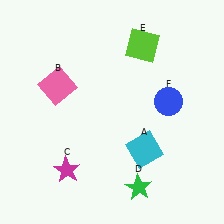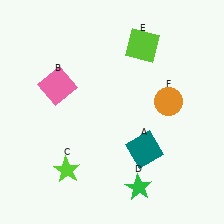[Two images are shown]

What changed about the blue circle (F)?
In Image 1, F is blue. In Image 2, it changed to orange.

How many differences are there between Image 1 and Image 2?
There are 3 differences between the two images.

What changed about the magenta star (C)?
In Image 1, C is magenta. In Image 2, it changed to lime.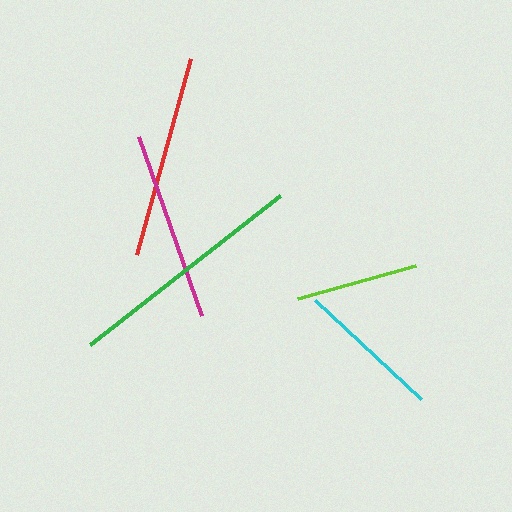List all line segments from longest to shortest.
From longest to shortest: green, red, magenta, cyan, lime.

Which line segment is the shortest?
The lime line is the shortest at approximately 123 pixels.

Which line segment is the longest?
The green line is the longest at approximately 241 pixels.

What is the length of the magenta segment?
The magenta segment is approximately 190 pixels long.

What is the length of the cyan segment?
The cyan segment is approximately 144 pixels long.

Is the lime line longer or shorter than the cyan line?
The cyan line is longer than the lime line.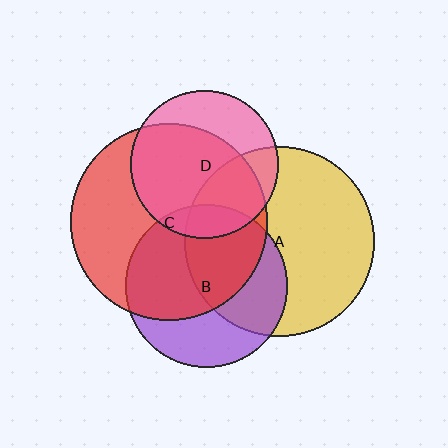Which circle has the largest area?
Circle C (red).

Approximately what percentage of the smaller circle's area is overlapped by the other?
Approximately 30%.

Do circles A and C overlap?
Yes.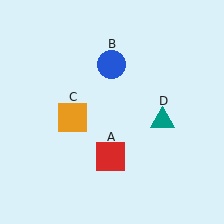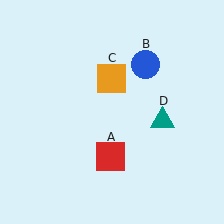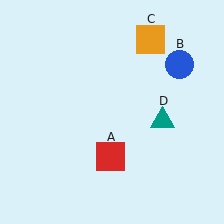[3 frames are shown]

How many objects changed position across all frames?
2 objects changed position: blue circle (object B), orange square (object C).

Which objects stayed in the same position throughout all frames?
Red square (object A) and teal triangle (object D) remained stationary.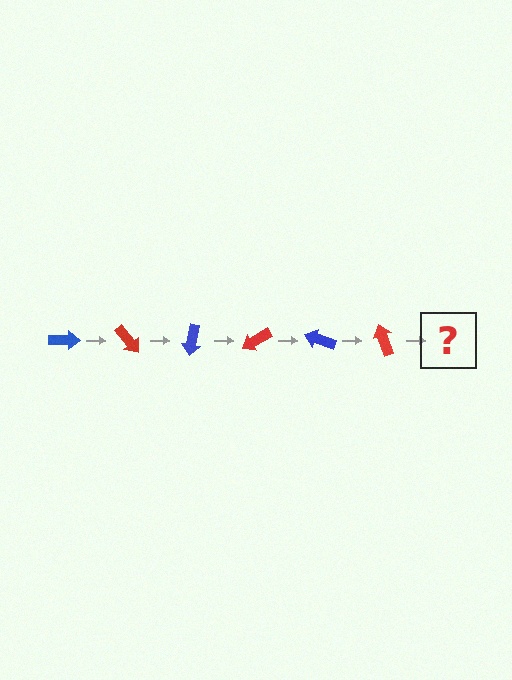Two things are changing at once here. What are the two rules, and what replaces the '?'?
The two rules are that it rotates 50 degrees each step and the color cycles through blue and red. The '?' should be a blue arrow, rotated 300 degrees from the start.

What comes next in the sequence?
The next element should be a blue arrow, rotated 300 degrees from the start.